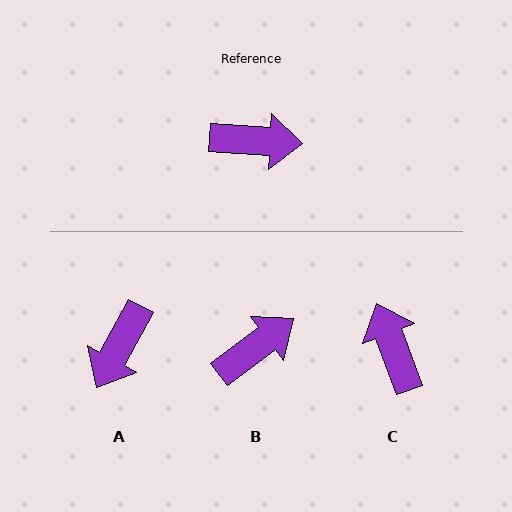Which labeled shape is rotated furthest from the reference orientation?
A, about 115 degrees away.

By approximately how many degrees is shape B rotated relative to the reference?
Approximately 40 degrees counter-clockwise.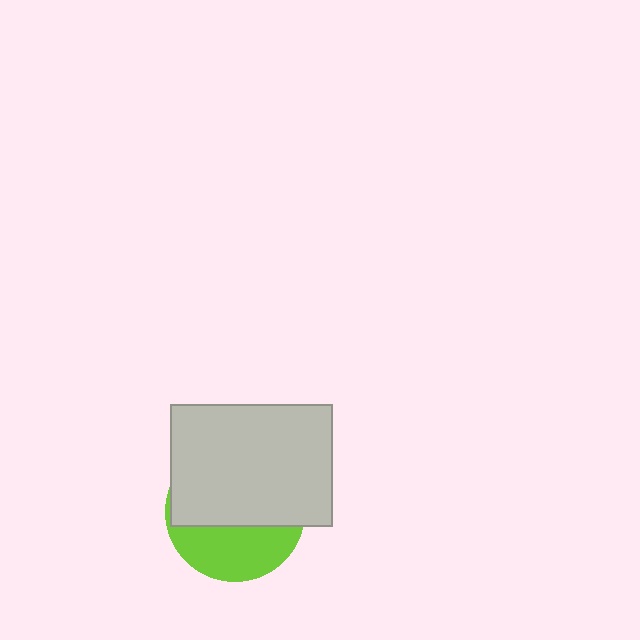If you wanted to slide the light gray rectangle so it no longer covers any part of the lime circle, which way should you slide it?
Slide it up — that is the most direct way to separate the two shapes.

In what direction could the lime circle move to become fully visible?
The lime circle could move down. That would shift it out from behind the light gray rectangle entirely.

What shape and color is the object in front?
The object in front is a light gray rectangle.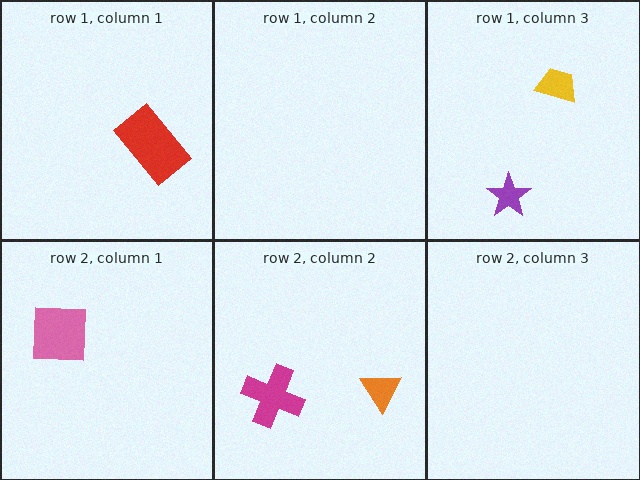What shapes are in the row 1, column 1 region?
The red rectangle.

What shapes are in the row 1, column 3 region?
The yellow trapezoid, the purple star.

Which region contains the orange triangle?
The row 2, column 2 region.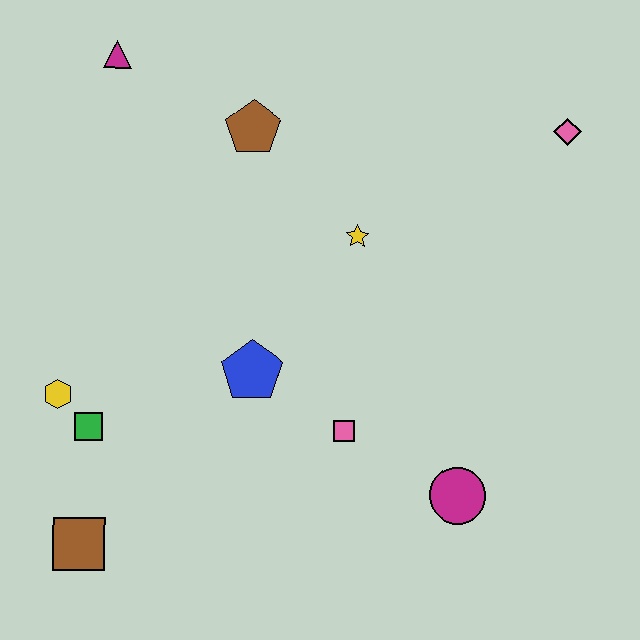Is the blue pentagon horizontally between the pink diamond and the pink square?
No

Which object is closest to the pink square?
The blue pentagon is closest to the pink square.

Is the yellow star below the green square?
No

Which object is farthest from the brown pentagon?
The brown square is farthest from the brown pentagon.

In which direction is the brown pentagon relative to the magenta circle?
The brown pentagon is above the magenta circle.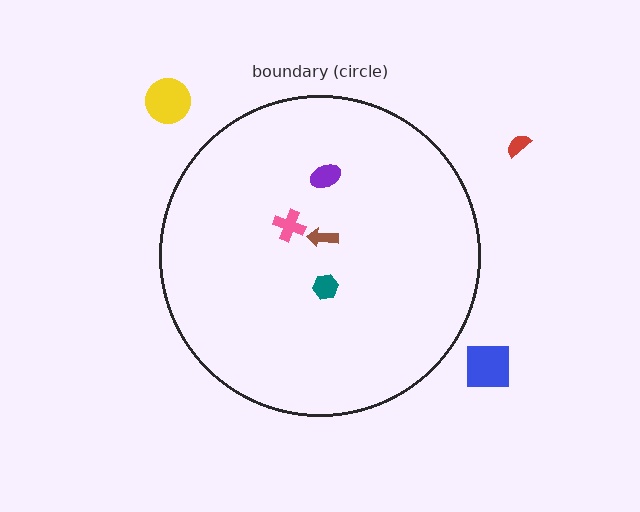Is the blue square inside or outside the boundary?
Outside.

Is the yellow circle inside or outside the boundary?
Outside.